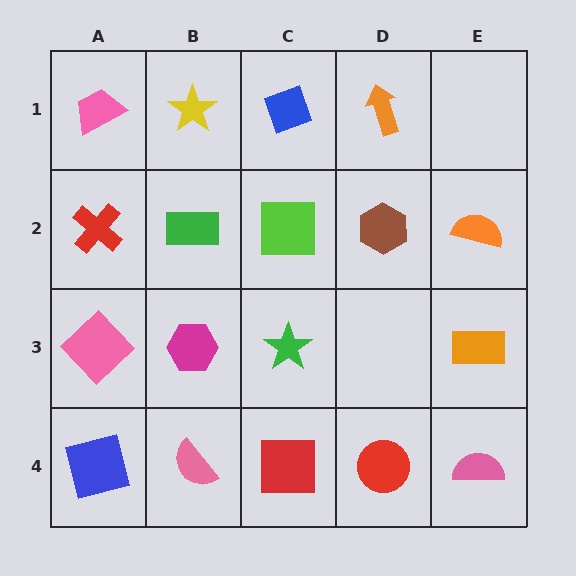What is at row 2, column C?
A lime square.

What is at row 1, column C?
A blue diamond.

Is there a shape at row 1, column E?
No, that cell is empty.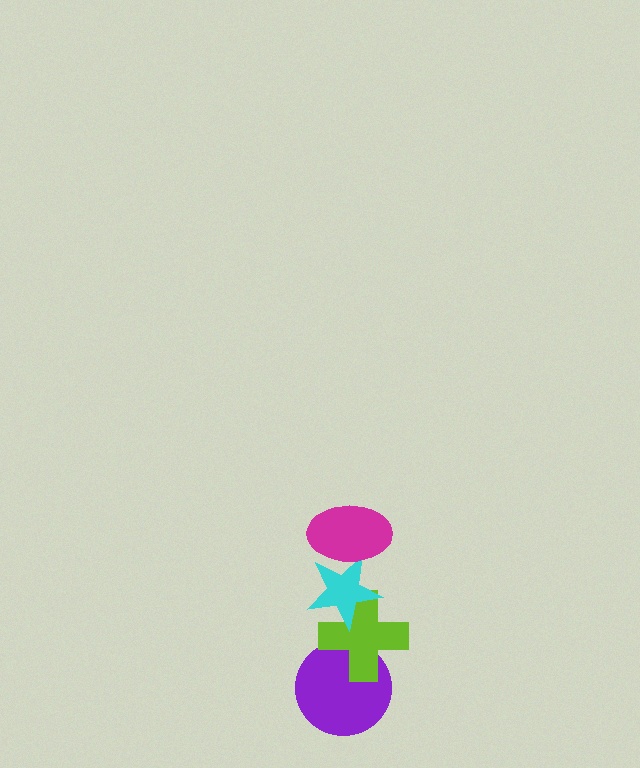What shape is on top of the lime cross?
The cyan star is on top of the lime cross.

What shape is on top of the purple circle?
The lime cross is on top of the purple circle.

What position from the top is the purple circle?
The purple circle is 4th from the top.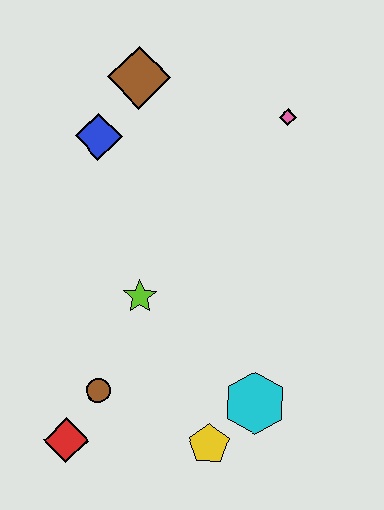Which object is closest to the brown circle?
The red diamond is closest to the brown circle.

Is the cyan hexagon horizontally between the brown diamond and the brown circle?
No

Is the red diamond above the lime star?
No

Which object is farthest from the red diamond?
The pink diamond is farthest from the red diamond.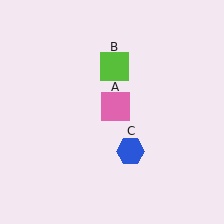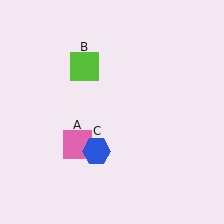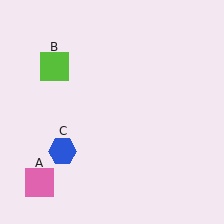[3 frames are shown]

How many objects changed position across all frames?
3 objects changed position: pink square (object A), lime square (object B), blue hexagon (object C).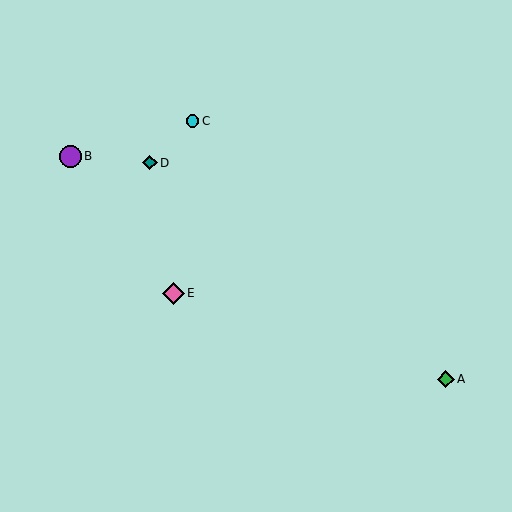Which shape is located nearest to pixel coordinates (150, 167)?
The teal diamond (labeled D) at (150, 163) is nearest to that location.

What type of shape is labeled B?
Shape B is a purple circle.